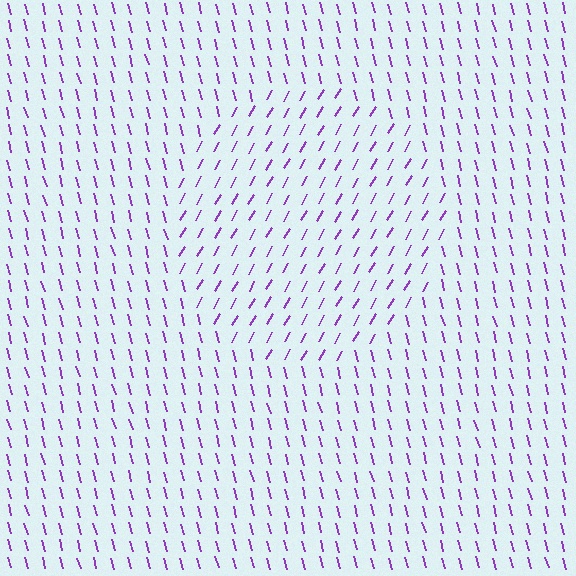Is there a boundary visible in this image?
Yes, there is a texture boundary formed by a change in line orientation.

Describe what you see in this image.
The image is filled with small purple line segments. A circle region in the image has lines oriented differently from the surrounding lines, creating a visible texture boundary.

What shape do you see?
I see a circle.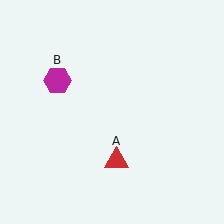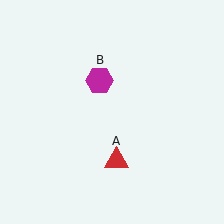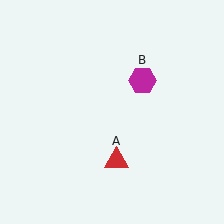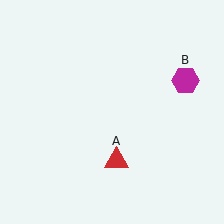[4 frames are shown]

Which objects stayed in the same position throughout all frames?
Red triangle (object A) remained stationary.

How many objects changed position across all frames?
1 object changed position: magenta hexagon (object B).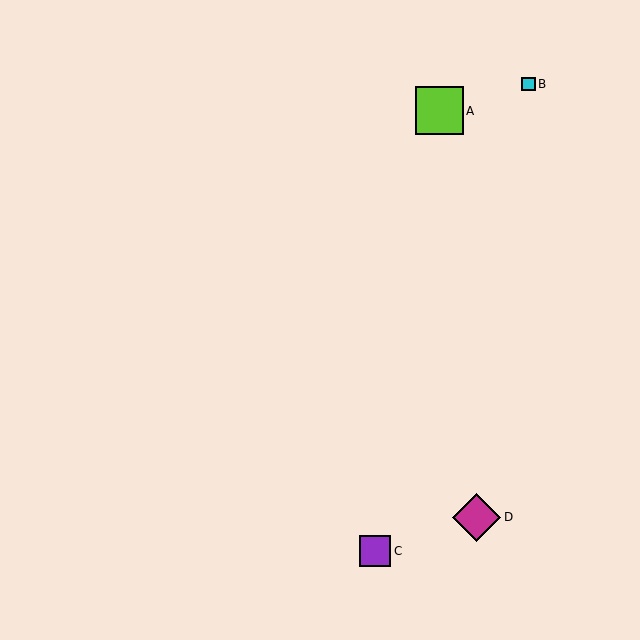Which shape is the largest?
The magenta diamond (labeled D) is the largest.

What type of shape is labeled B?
Shape B is a cyan square.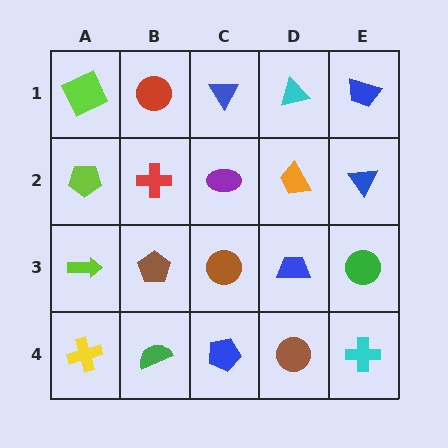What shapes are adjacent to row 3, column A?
A lime pentagon (row 2, column A), a yellow cross (row 4, column A), a brown pentagon (row 3, column B).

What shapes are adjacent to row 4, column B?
A brown pentagon (row 3, column B), a yellow cross (row 4, column A), a blue pentagon (row 4, column C).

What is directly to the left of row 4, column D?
A blue pentagon.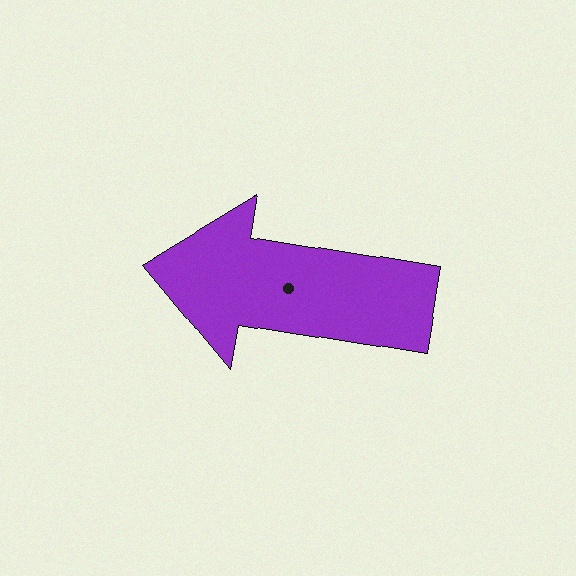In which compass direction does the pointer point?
West.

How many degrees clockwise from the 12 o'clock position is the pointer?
Approximately 279 degrees.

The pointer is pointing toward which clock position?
Roughly 9 o'clock.